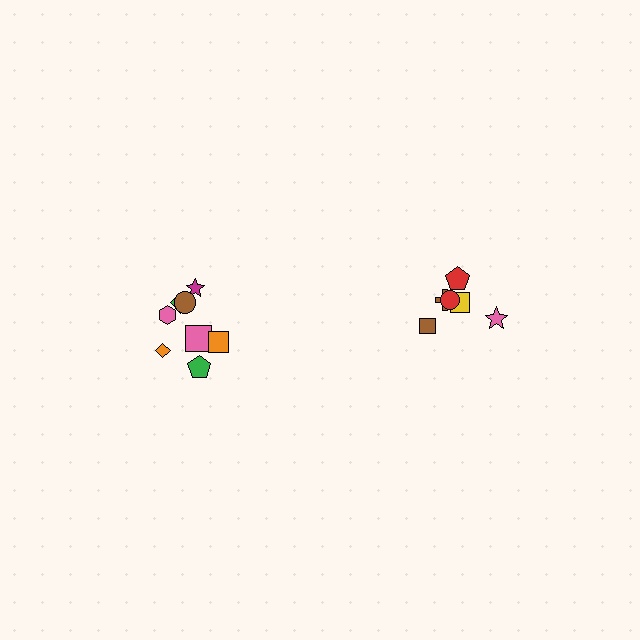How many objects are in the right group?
There are 6 objects.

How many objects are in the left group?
There are 8 objects.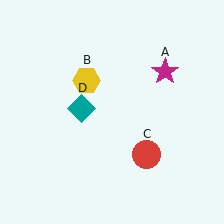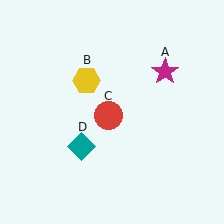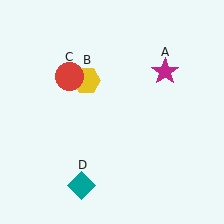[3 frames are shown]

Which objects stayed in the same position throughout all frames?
Magenta star (object A) and yellow hexagon (object B) remained stationary.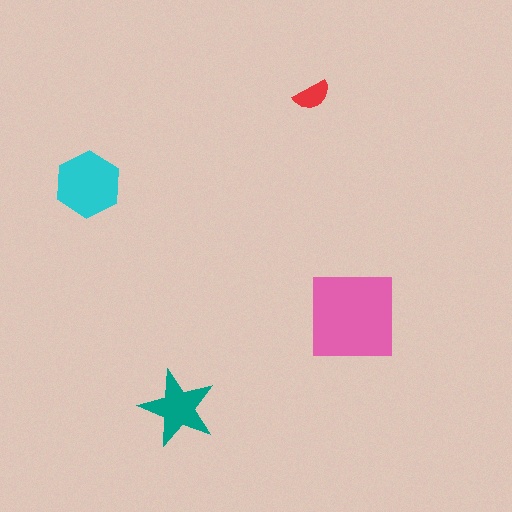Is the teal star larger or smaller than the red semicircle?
Larger.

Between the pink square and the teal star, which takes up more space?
The pink square.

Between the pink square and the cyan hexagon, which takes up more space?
The pink square.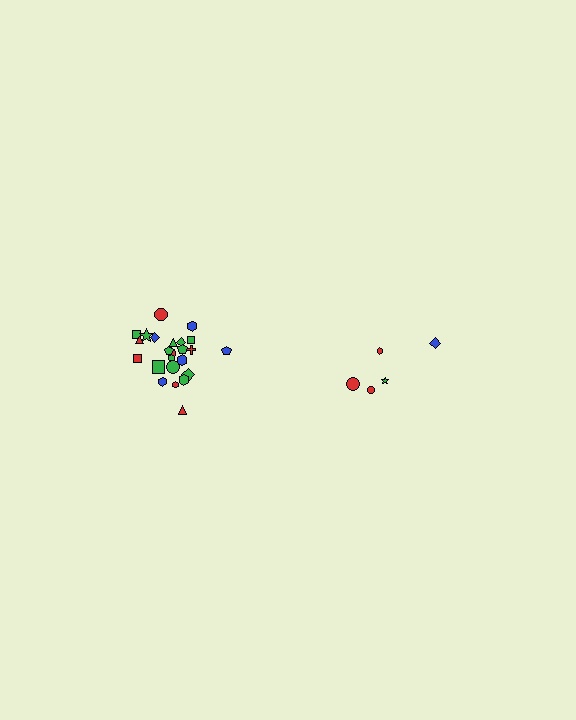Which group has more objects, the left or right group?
The left group.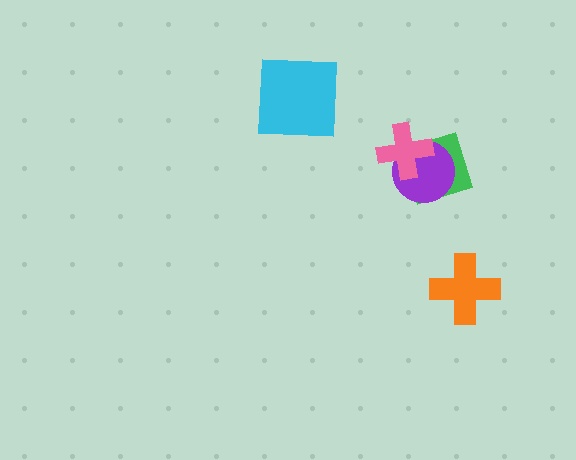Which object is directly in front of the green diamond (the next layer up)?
The purple circle is directly in front of the green diamond.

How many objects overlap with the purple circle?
2 objects overlap with the purple circle.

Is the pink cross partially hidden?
No, no other shape covers it.